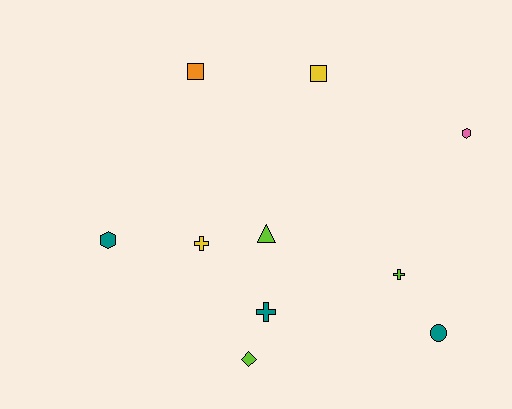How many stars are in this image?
There are no stars.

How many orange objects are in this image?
There is 1 orange object.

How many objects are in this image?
There are 10 objects.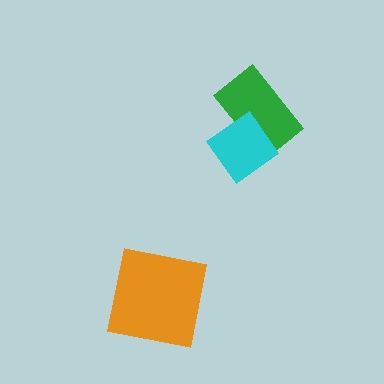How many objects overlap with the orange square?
0 objects overlap with the orange square.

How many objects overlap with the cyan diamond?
1 object overlaps with the cyan diamond.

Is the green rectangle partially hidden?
Yes, it is partially covered by another shape.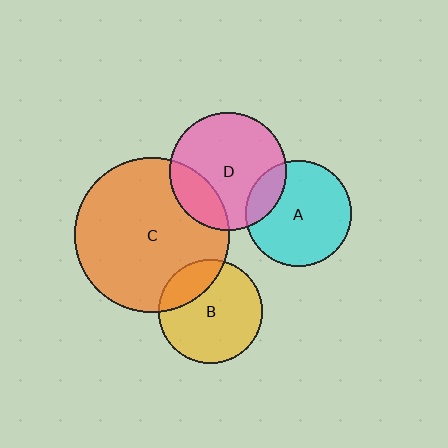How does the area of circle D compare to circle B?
Approximately 1.3 times.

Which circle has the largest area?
Circle C (orange).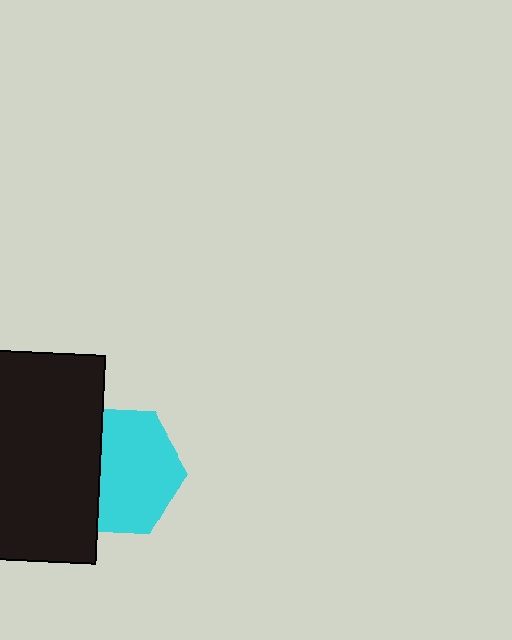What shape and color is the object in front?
The object in front is a black rectangle.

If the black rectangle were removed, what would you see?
You would see the complete cyan hexagon.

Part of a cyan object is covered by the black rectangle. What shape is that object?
It is a hexagon.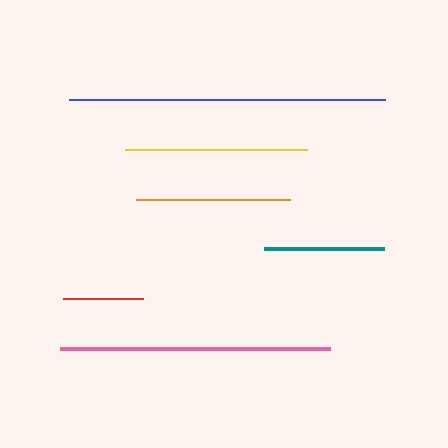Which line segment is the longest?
The blue line is the longest at approximately 316 pixels.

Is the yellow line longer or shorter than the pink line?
The pink line is longer than the yellow line.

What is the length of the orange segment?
The orange segment is approximately 154 pixels long.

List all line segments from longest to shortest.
From longest to shortest: blue, pink, yellow, orange, teal, red.